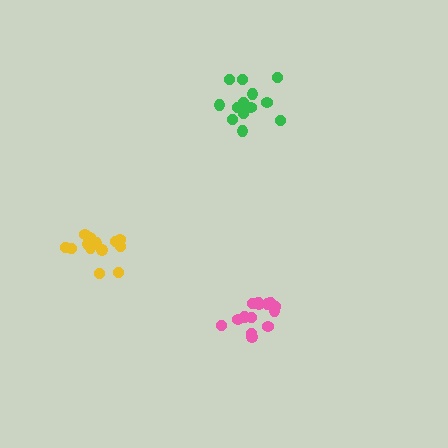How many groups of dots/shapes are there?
There are 3 groups.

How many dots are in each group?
Group 1: 14 dots, Group 2: 15 dots, Group 3: 14 dots (43 total).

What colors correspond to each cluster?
The clusters are colored: pink, yellow, green.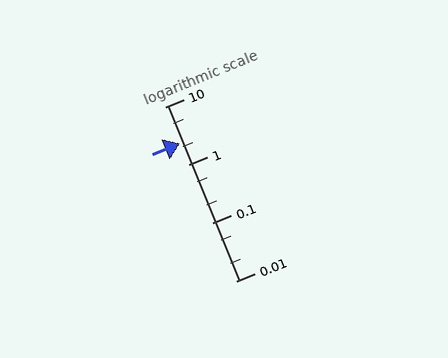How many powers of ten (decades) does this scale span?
The scale spans 3 decades, from 0.01 to 10.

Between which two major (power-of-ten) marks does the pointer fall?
The pointer is between 1 and 10.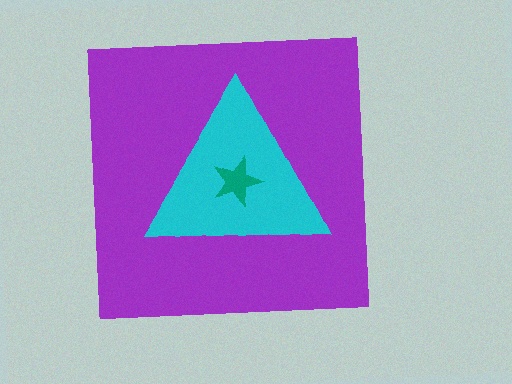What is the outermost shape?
The purple square.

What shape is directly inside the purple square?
The cyan triangle.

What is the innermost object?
The teal star.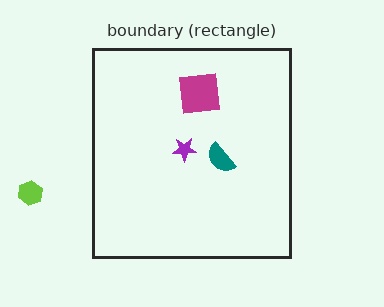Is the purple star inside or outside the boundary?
Inside.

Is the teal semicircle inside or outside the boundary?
Inside.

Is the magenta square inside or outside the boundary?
Inside.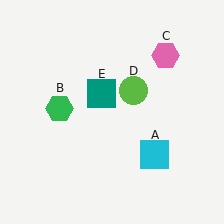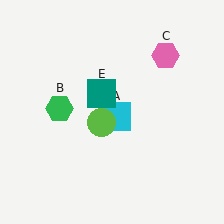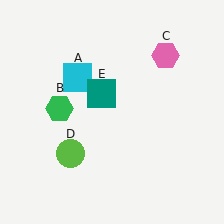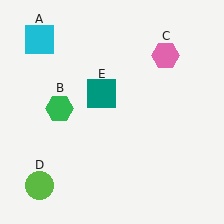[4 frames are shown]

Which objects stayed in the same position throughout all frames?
Green hexagon (object B) and pink hexagon (object C) and teal square (object E) remained stationary.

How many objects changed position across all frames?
2 objects changed position: cyan square (object A), lime circle (object D).